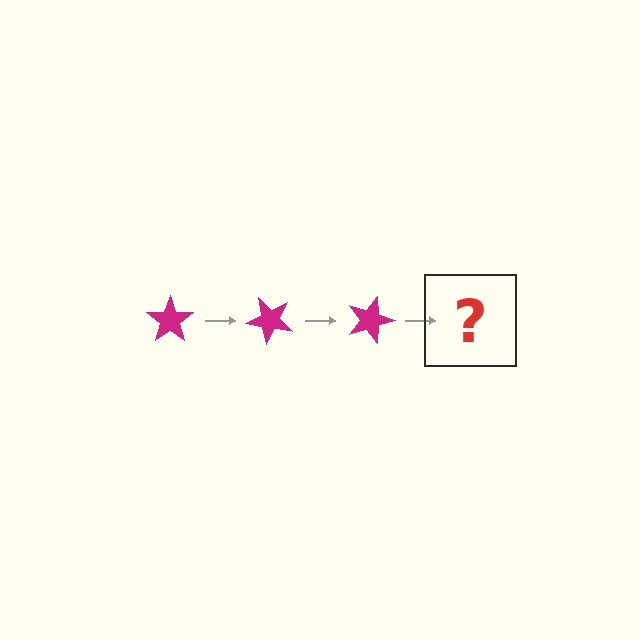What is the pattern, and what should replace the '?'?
The pattern is that the star rotates 45 degrees each step. The '?' should be a magenta star rotated 135 degrees.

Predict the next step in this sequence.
The next step is a magenta star rotated 135 degrees.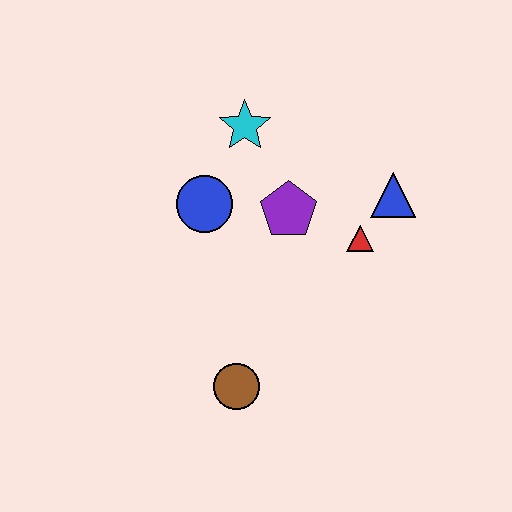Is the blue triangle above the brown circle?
Yes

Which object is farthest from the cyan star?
The brown circle is farthest from the cyan star.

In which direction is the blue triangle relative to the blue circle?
The blue triangle is to the right of the blue circle.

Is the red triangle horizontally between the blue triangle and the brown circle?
Yes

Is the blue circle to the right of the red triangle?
No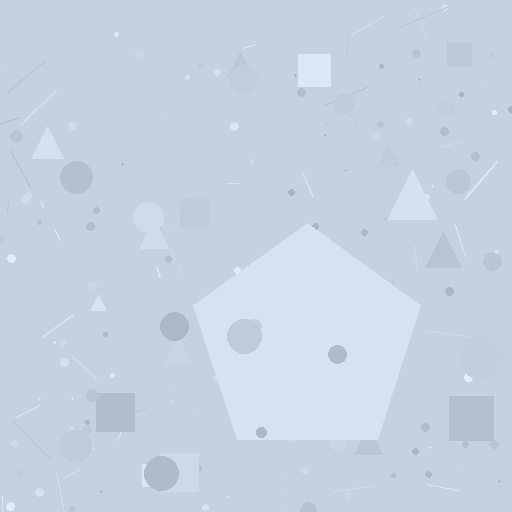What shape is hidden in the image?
A pentagon is hidden in the image.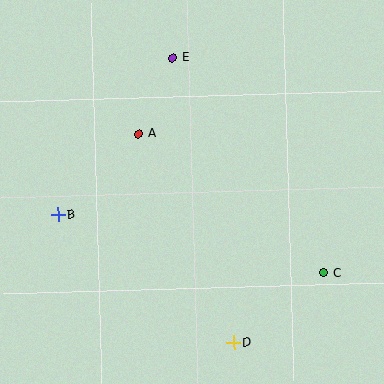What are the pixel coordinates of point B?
Point B is at (58, 215).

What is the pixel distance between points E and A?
The distance between E and A is 84 pixels.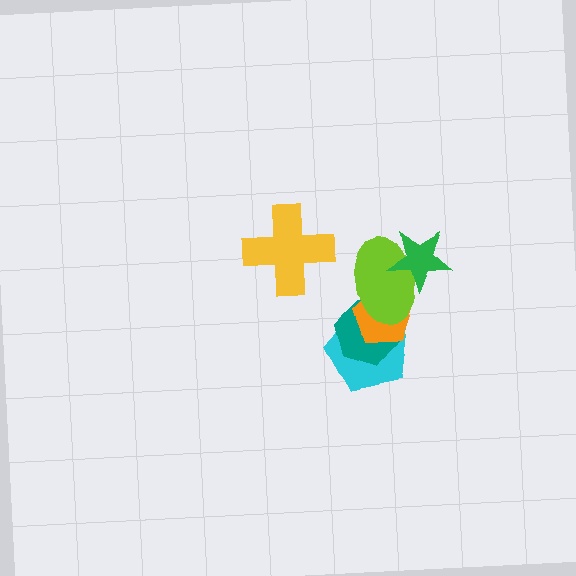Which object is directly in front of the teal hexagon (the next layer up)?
The orange pentagon is directly in front of the teal hexagon.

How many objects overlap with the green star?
1 object overlaps with the green star.